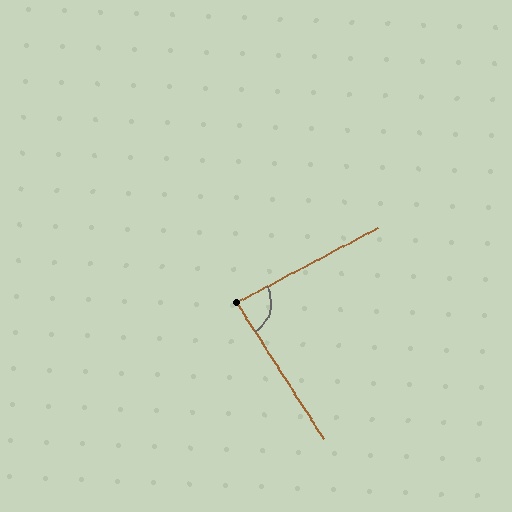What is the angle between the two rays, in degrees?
Approximately 86 degrees.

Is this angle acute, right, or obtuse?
It is approximately a right angle.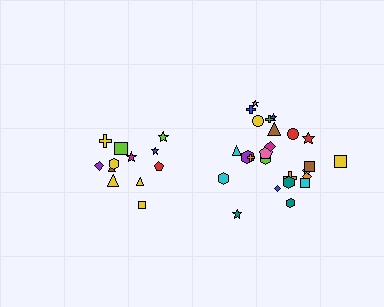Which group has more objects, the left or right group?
The right group.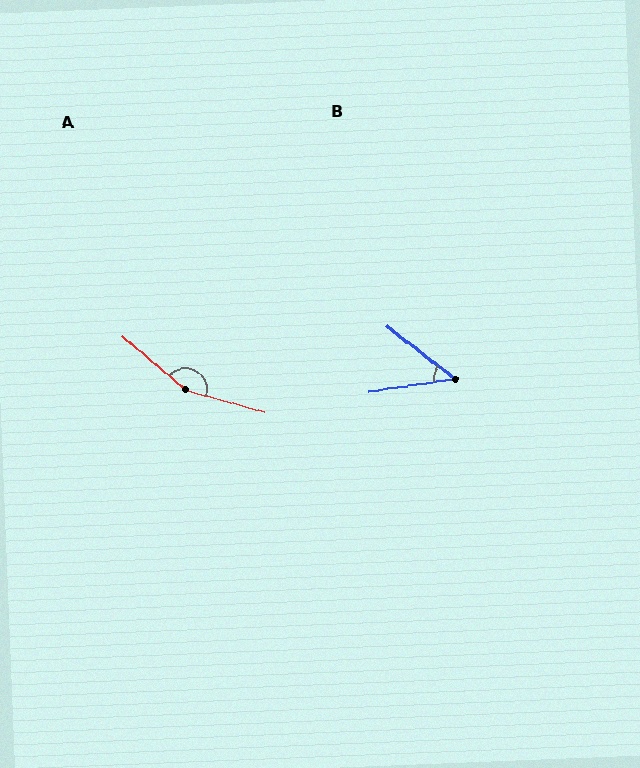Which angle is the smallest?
B, at approximately 46 degrees.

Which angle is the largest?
A, at approximately 155 degrees.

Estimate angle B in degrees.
Approximately 46 degrees.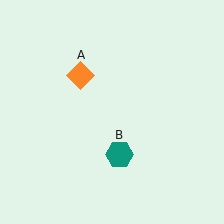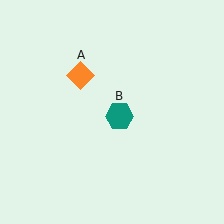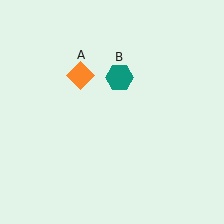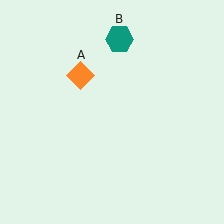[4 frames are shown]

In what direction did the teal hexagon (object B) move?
The teal hexagon (object B) moved up.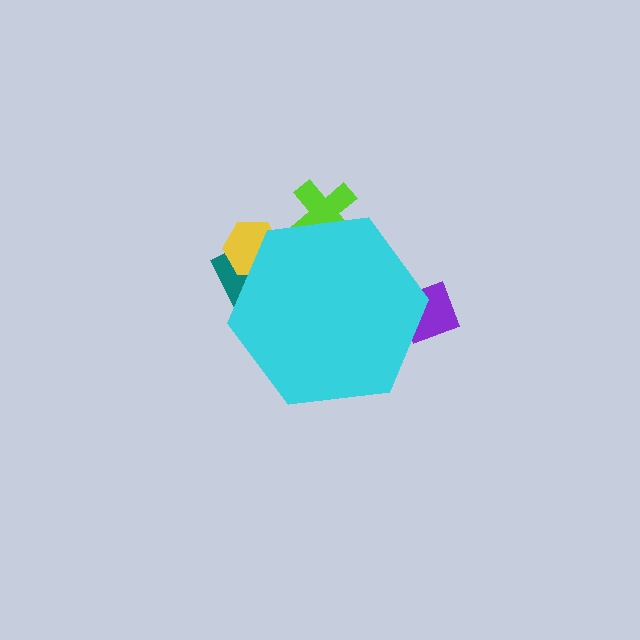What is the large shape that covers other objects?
A cyan hexagon.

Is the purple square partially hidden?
Yes, the purple square is partially hidden behind the cyan hexagon.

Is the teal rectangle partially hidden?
Yes, the teal rectangle is partially hidden behind the cyan hexagon.